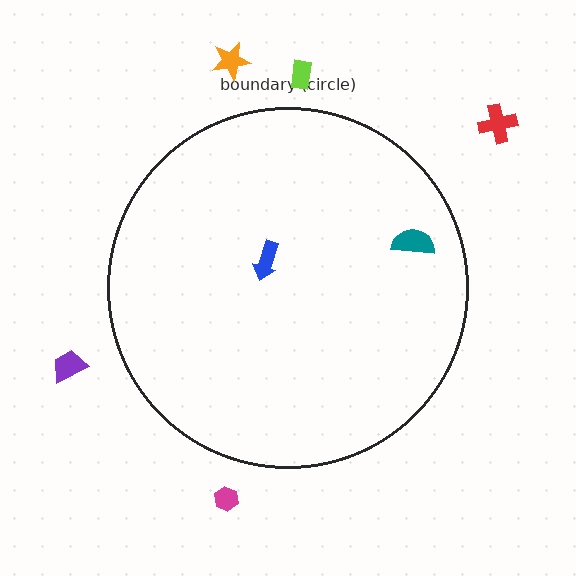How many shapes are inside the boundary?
2 inside, 5 outside.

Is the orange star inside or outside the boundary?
Outside.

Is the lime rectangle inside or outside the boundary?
Outside.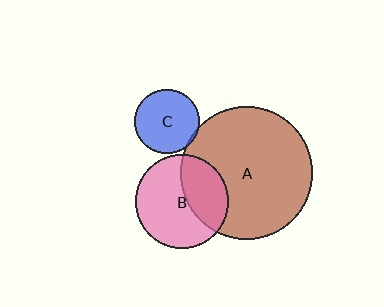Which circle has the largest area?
Circle A (brown).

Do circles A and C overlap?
Yes.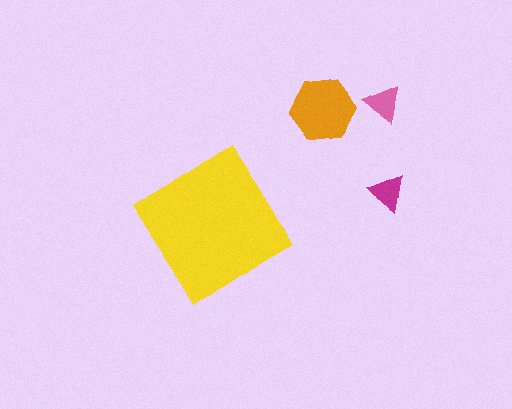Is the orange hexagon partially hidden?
No, the orange hexagon is fully visible.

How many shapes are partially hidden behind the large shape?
0 shapes are partially hidden.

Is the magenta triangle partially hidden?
No, the magenta triangle is fully visible.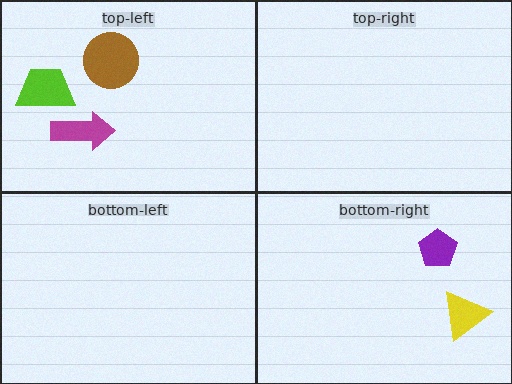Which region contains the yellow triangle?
The bottom-right region.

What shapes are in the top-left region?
The lime trapezoid, the magenta arrow, the brown circle.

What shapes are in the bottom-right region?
The yellow triangle, the purple pentagon.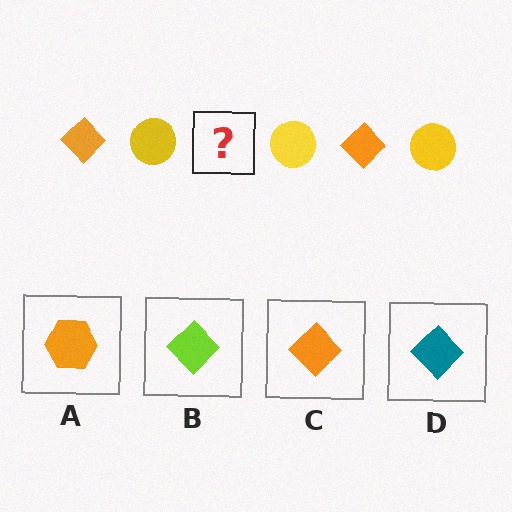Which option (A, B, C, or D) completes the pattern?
C.